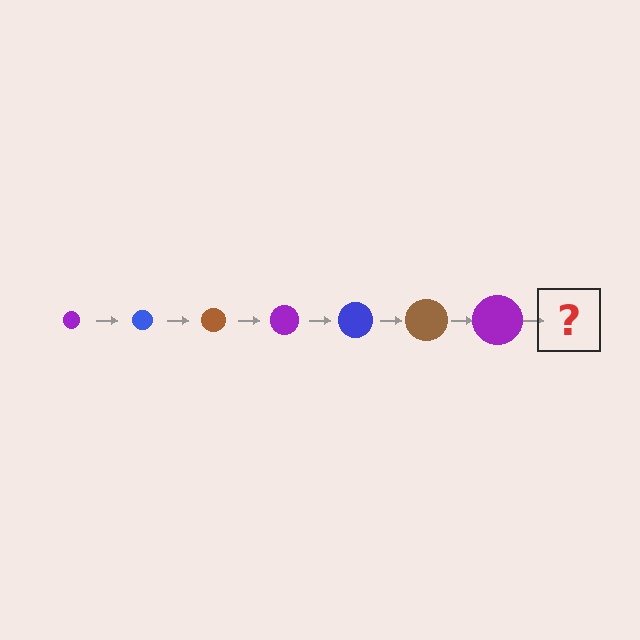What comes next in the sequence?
The next element should be a blue circle, larger than the previous one.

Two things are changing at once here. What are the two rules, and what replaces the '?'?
The two rules are that the circle grows larger each step and the color cycles through purple, blue, and brown. The '?' should be a blue circle, larger than the previous one.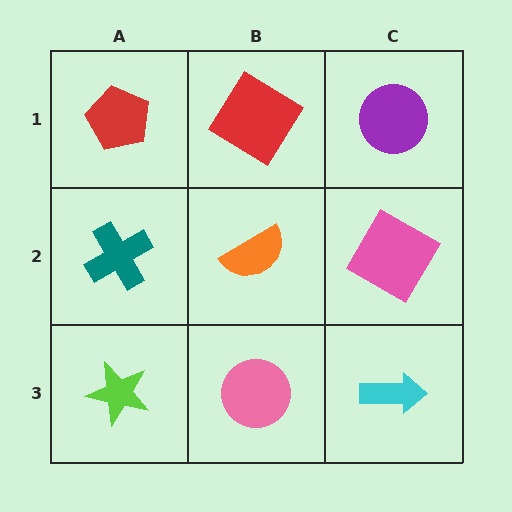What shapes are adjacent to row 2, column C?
A purple circle (row 1, column C), a cyan arrow (row 3, column C), an orange semicircle (row 2, column B).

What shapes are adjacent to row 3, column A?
A teal cross (row 2, column A), a pink circle (row 3, column B).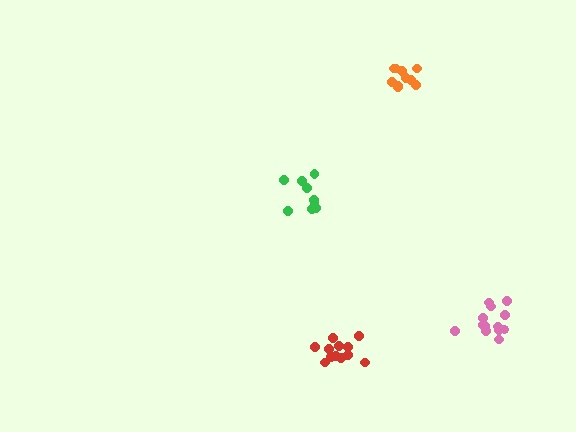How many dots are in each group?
Group 1: 12 dots, Group 2: 10 dots, Group 3: 14 dots, Group 4: 10 dots (46 total).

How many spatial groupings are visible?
There are 4 spatial groupings.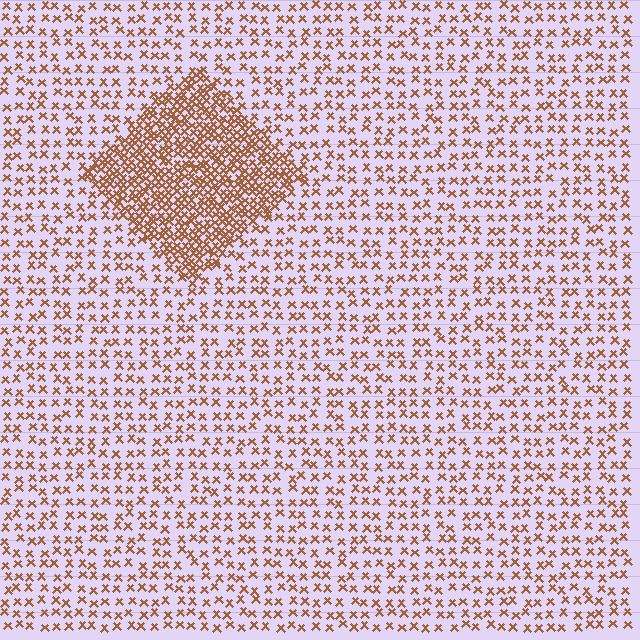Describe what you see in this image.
The image contains small brown elements arranged at two different densities. A diamond-shaped region is visible where the elements are more densely packed than the surrounding area.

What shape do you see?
I see a diamond.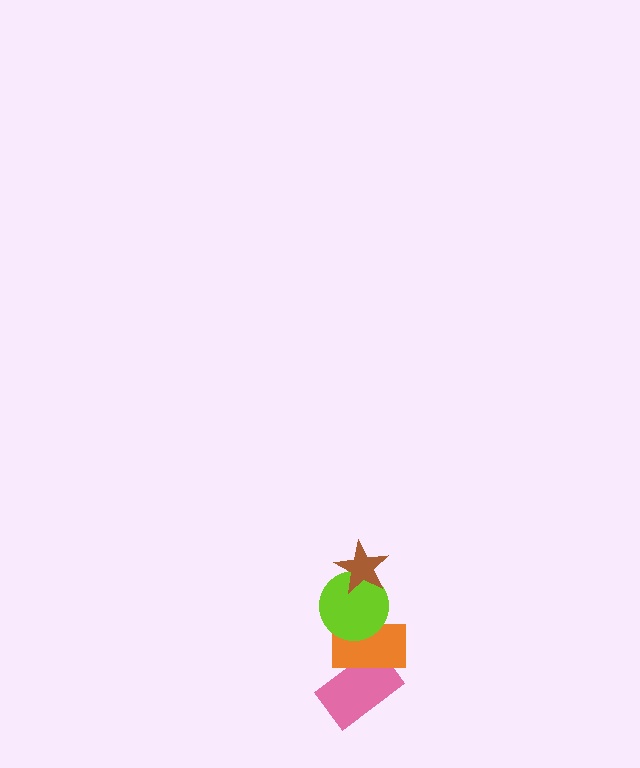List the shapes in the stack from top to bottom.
From top to bottom: the brown star, the lime circle, the orange rectangle, the pink rectangle.